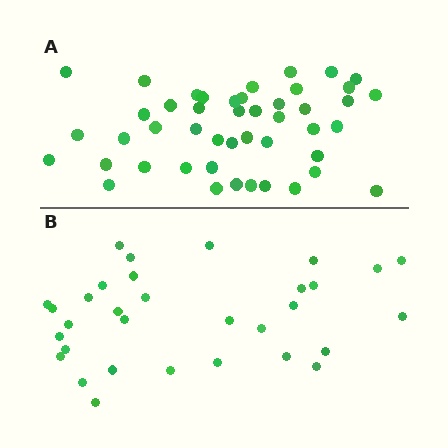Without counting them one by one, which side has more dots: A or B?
Region A (the top region) has more dots.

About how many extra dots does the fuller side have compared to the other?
Region A has approximately 15 more dots than region B.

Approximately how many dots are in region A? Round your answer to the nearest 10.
About 50 dots. (The exact count is 46, which rounds to 50.)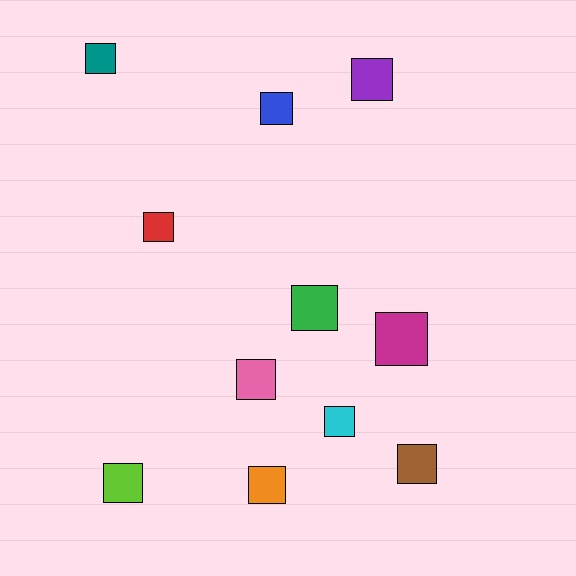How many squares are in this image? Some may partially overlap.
There are 11 squares.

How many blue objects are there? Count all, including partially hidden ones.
There is 1 blue object.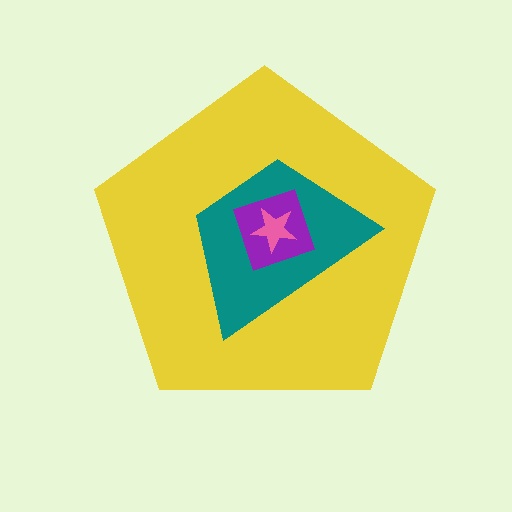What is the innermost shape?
The pink star.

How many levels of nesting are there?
4.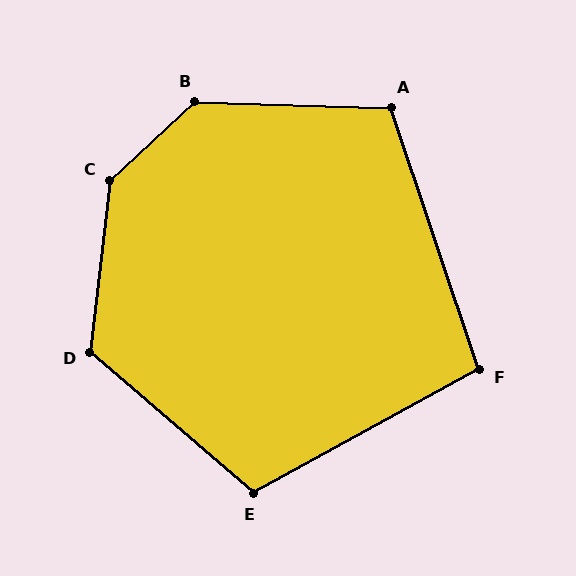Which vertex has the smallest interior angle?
F, at approximately 100 degrees.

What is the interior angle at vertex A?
Approximately 110 degrees (obtuse).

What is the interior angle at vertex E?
Approximately 111 degrees (obtuse).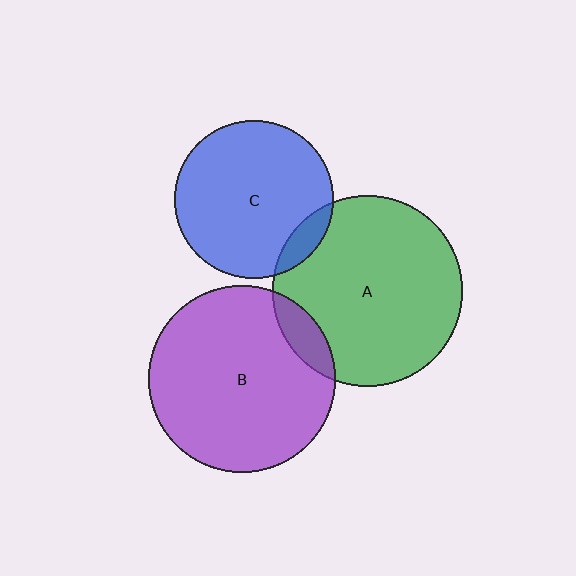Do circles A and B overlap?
Yes.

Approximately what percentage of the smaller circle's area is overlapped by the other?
Approximately 10%.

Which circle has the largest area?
Circle A (green).